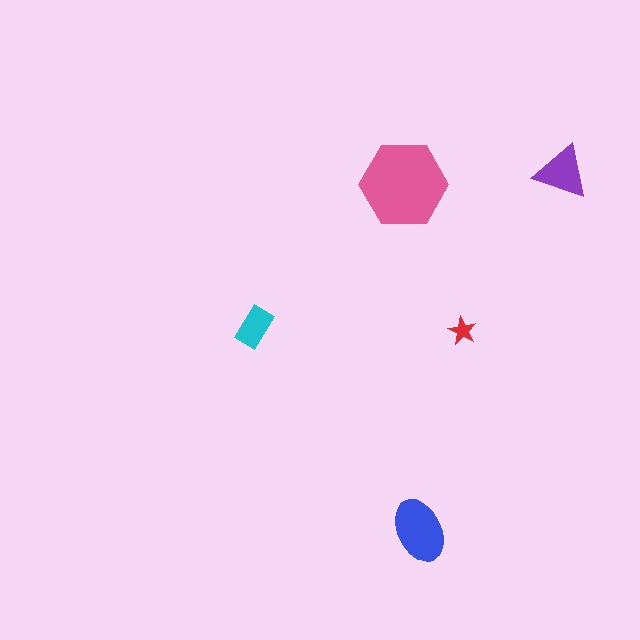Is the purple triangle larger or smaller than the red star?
Larger.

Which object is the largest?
The pink hexagon.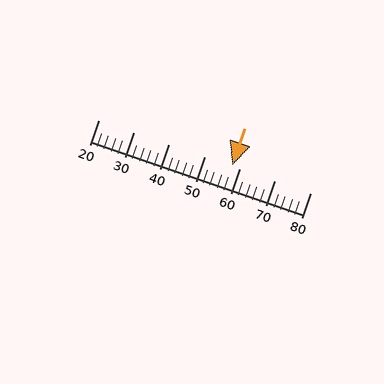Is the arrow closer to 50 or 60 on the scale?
The arrow is closer to 60.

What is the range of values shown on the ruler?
The ruler shows values from 20 to 80.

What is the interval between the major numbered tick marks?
The major tick marks are spaced 10 units apart.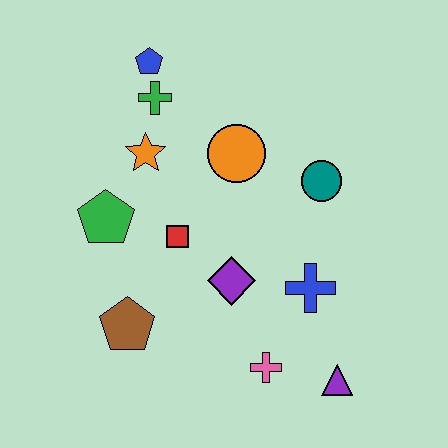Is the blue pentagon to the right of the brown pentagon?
Yes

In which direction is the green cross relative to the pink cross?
The green cross is above the pink cross.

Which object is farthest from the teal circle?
The brown pentagon is farthest from the teal circle.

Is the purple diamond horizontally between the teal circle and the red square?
Yes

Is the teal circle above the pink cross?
Yes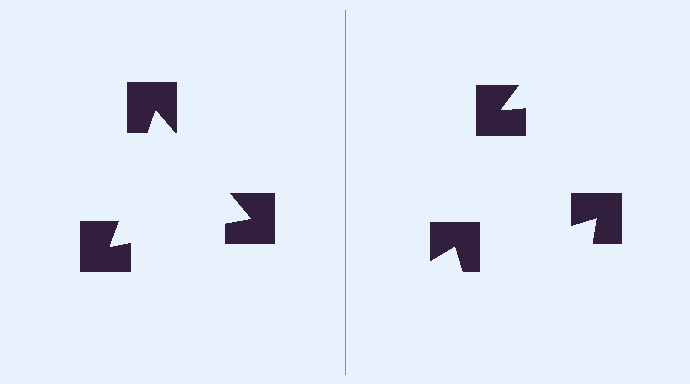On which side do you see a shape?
An illusory triangle appears on the left side. On the right side the wedge cuts are rotated, so no coherent shape forms.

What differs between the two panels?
The notched squares are positioned identically on both sides; only the wedge orientations differ. On the left they align to a triangle; on the right they are misaligned.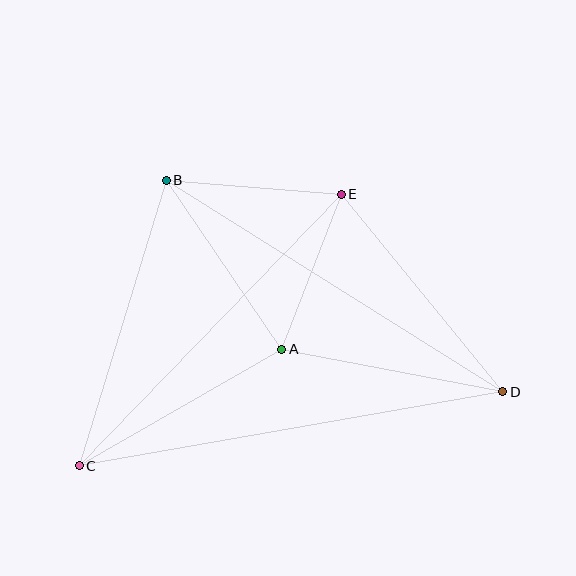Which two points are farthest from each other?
Points C and D are farthest from each other.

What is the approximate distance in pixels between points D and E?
The distance between D and E is approximately 255 pixels.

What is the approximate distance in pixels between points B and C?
The distance between B and C is approximately 298 pixels.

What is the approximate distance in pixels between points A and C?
The distance between A and C is approximately 234 pixels.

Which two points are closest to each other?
Points A and E are closest to each other.